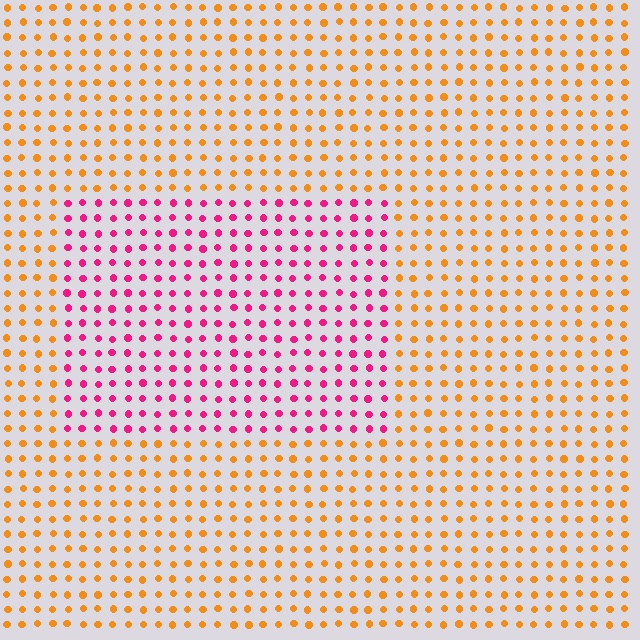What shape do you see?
I see a rectangle.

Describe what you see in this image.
The image is filled with small orange elements in a uniform arrangement. A rectangle-shaped region is visible where the elements are tinted to a slightly different hue, forming a subtle color boundary.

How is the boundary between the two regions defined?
The boundary is defined purely by a slight shift in hue (about 63 degrees). Spacing, size, and orientation are identical on both sides.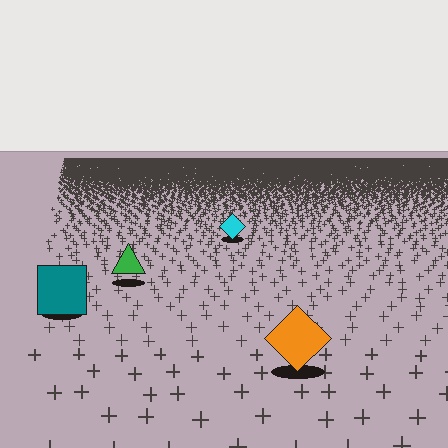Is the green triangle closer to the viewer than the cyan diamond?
Yes. The green triangle is closer — you can tell from the texture gradient: the ground texture is coarser near it.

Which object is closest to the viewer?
The orange diamond is closest. The texture marks near it are larger and more spread out.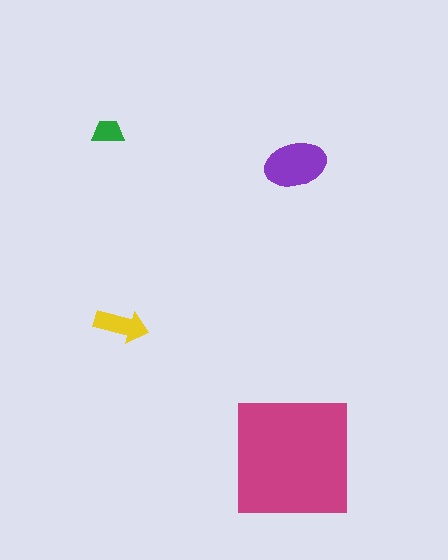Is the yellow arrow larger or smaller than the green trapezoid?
Larger.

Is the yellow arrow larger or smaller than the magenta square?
Smaller.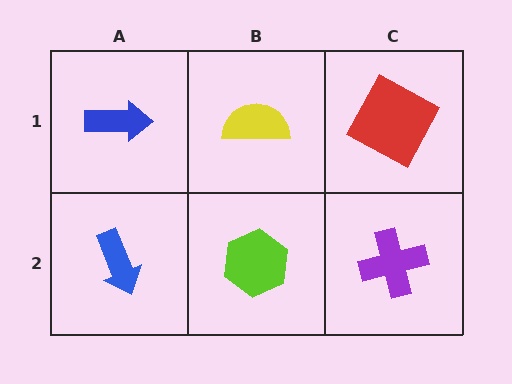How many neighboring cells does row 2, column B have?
3.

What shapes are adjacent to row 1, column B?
A lime hexagon (row 2, column B), a blue arrow (row 1, column A), a red square (row 1, column C).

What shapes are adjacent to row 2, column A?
A blue arrow (row 1, column A), a lime hexagon (row 2, column B).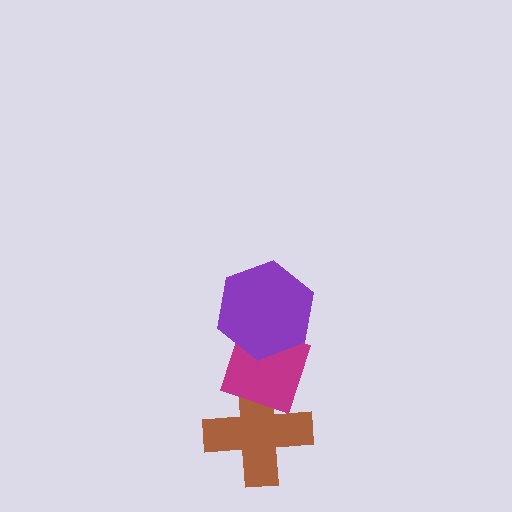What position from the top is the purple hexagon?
The purple hexagon is 1st from the top.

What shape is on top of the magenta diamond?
The purple hexagon is on top of the magenta diamond.